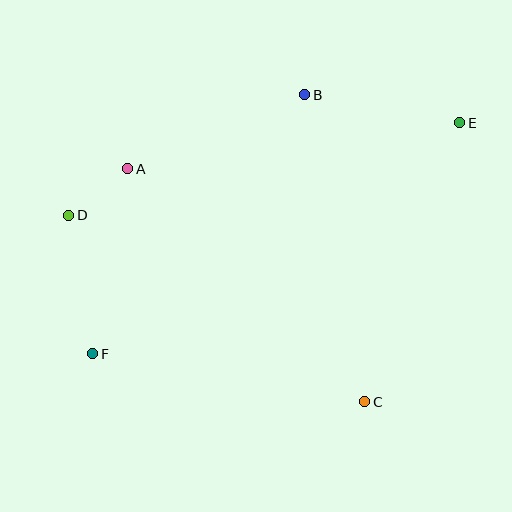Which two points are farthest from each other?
Points E and F are farthest from each other.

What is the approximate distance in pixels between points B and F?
The distance between B and F is approximately 335 pixels.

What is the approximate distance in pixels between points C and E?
The distance between C and E is approximately 295 pixels.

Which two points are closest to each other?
Points A and D are closest to each other.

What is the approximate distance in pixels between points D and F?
The distance between D and F is approximately 141 pixels.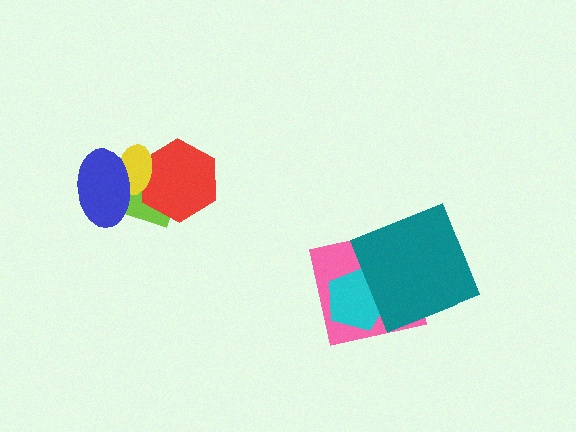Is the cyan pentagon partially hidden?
Yes, it is partially covered by another shape.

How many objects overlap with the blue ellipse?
2 objects overlap with the blue ellipse.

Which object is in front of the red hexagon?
The yellow ellipse is in front of the red hexagon.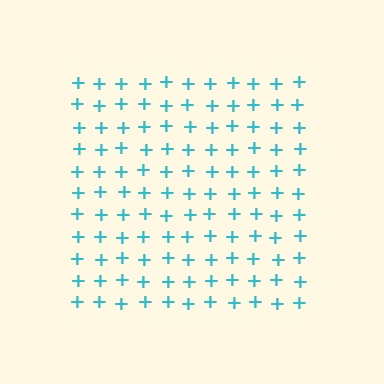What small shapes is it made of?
It is made of small plus signs.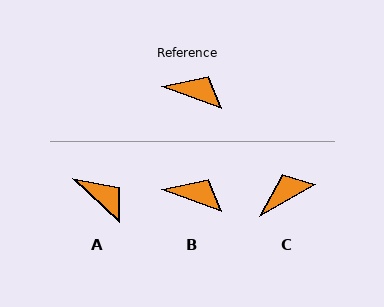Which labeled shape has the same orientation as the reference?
B.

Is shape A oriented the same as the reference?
No, it is off by about 22 degrees.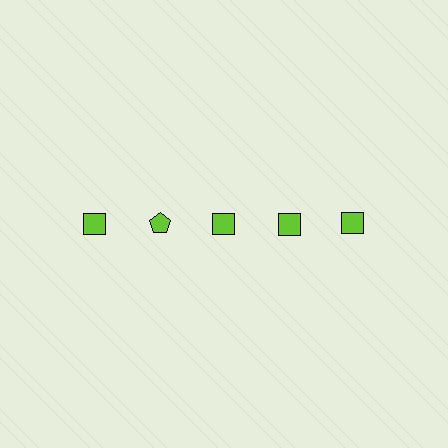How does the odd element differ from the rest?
It has a different shape: pentagon instead of square.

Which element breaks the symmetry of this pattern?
The lime pentagon in the top row, second from left column breaks the symmetry. All other shapes are lime squares.